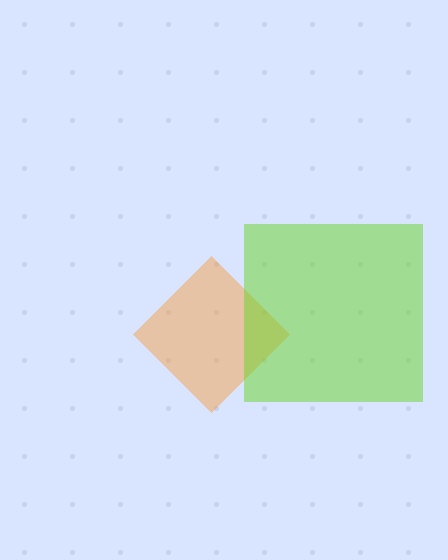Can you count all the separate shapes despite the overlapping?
Yes, there are 2 separate shapes.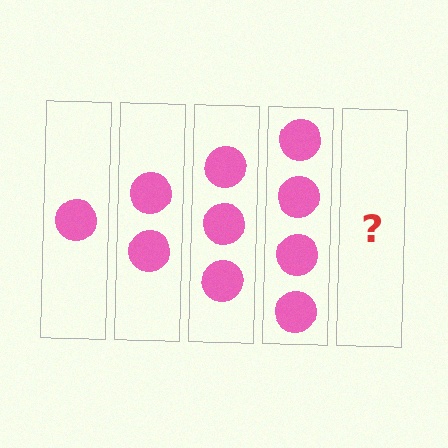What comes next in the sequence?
The next element should be 5 circles.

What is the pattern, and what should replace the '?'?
The pattern is that each step adds one more circle. The '?' should be 5 circles.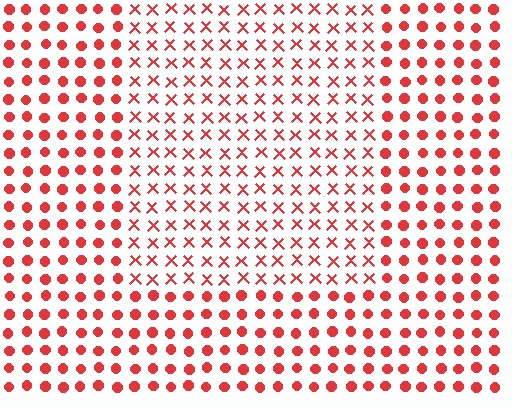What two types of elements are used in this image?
The image uses X marks inside the rectangle region and circles outside it.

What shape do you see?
I see a rectangle.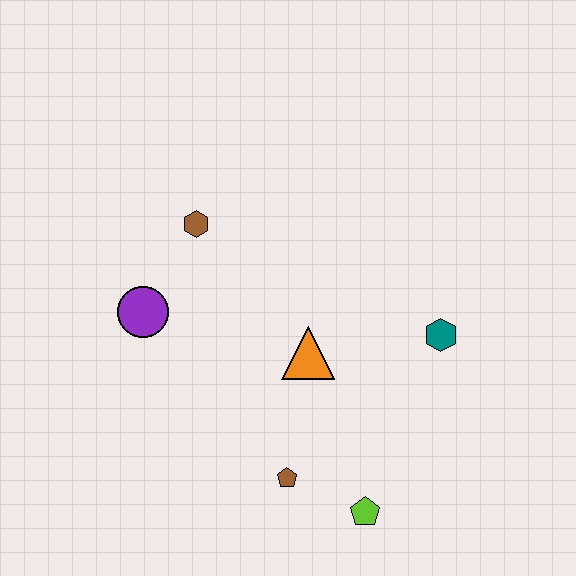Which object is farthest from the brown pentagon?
The brown hexagon is farthest from the brown pentagon.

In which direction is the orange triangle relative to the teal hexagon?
The orange triangle is to the left of the teal hexagon.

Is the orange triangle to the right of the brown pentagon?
Yes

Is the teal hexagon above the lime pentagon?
Yes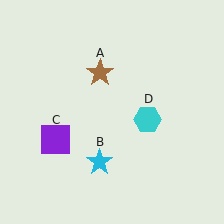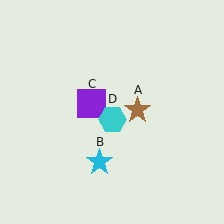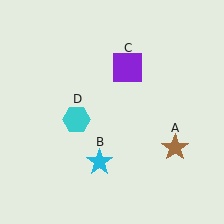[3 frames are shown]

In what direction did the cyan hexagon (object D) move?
The cyan hexagon (object D) moved left.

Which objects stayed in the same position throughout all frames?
Cyan star (object B) remained stationary.